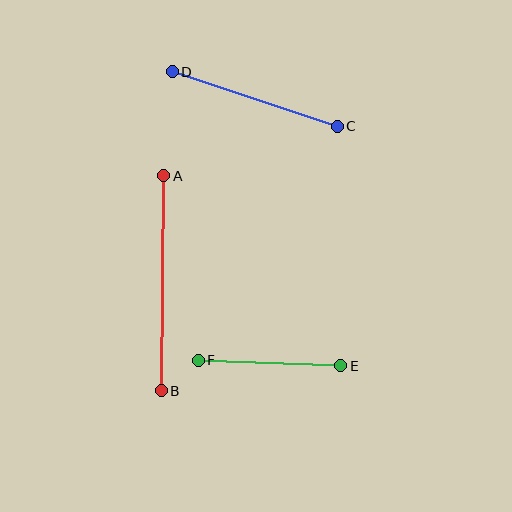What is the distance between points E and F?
The distance is approximately 143 pixels.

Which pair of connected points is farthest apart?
Points A and B are farthest apart.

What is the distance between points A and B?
The distance is approximately 215 pixels.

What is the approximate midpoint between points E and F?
The midpoint is at approximately (269, 363) pixels.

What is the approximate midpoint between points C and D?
The midpoint is at approximately (255, 99) pixels.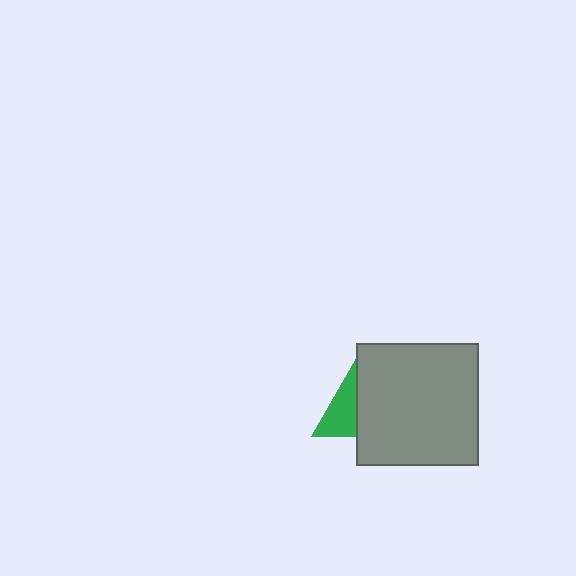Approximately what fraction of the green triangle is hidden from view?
Roughly 54% of the green triangle is hidden behind the gray square.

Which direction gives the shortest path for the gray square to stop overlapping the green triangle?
Moving right gives the shortest separation.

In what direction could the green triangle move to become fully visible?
The green triangle could move left. That would shift it out from behind the gray square entirely.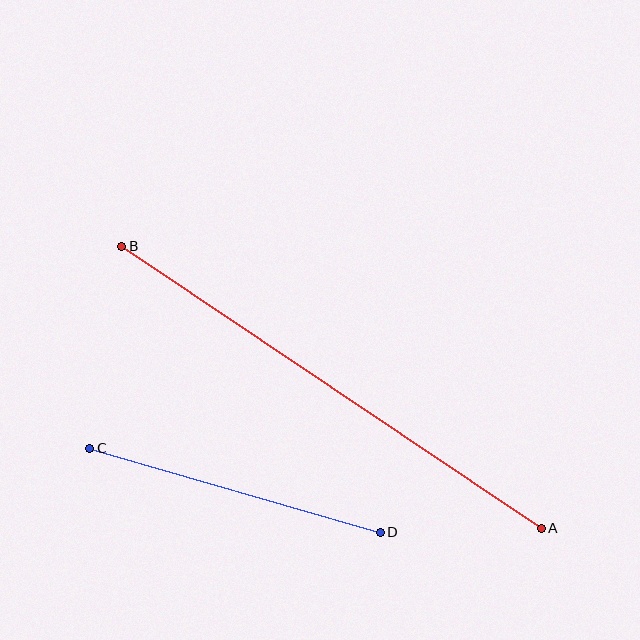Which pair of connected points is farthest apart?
Points A and B are farthest apart.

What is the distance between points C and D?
The distance is approximately 302 pixels.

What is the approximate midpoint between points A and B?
The midpoint is at approximately (331, 387) pixels.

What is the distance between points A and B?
The distance is approximately 506 pixels.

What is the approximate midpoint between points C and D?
The midpoint is at approximately (235, 490) pixels.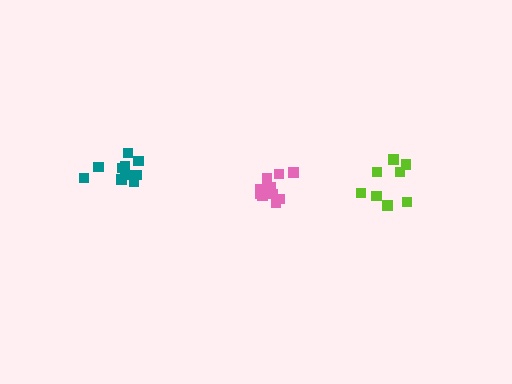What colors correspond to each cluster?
The clusters are colored: teal, pink, lime.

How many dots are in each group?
Group 1: 11 dots, Group 2: 11 dots, Group 3: 8 dots (30 total).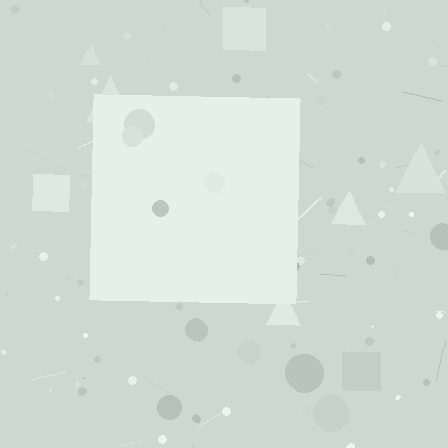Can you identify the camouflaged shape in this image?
The camouflaged shape is a square.